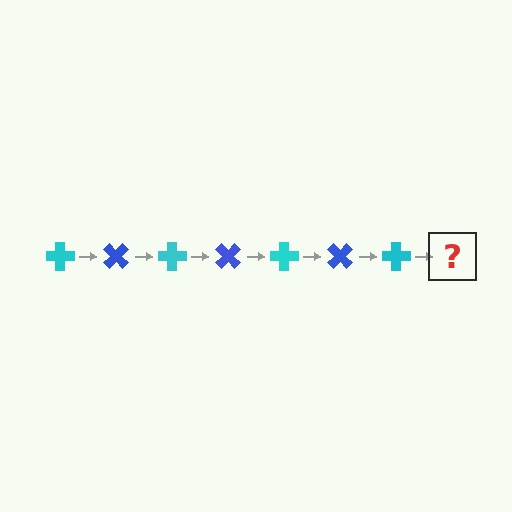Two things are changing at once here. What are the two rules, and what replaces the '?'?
The two rules are that it rotates 45 degrees each step and the color cycles through cyan and blue. The '?' should be a blue cross, rotated 315 degrees from the start.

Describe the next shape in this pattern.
It should be a blue cross, rotated 315 degrees from the start.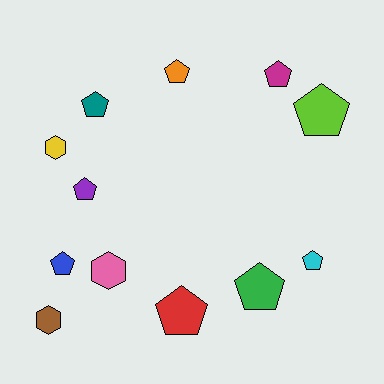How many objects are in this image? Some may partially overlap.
There are 12 objects.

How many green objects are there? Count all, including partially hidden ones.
There is 1 green object.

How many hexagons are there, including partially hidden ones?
There are 3 hexagons.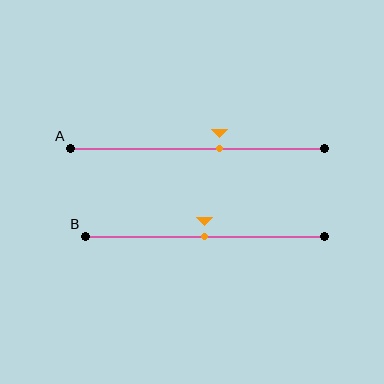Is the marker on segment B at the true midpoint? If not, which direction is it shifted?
Yes, the marker on segment B is at the true midpoint.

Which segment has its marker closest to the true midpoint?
Segment B has its marker closest to the true midpoint.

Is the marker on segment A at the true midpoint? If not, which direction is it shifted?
No, the marker on segment A is shifted to the right by about 9% of the segment length.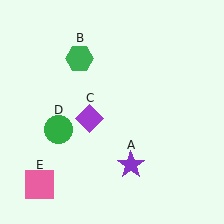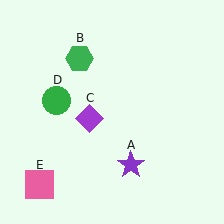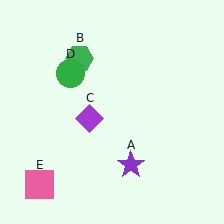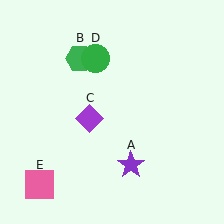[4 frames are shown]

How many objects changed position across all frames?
1 object changed position: green circle (object D).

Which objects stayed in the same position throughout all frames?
Purple star (object A) and green hexagon (object B) and purple diamond (object C) and pink square (object E) remained stationary.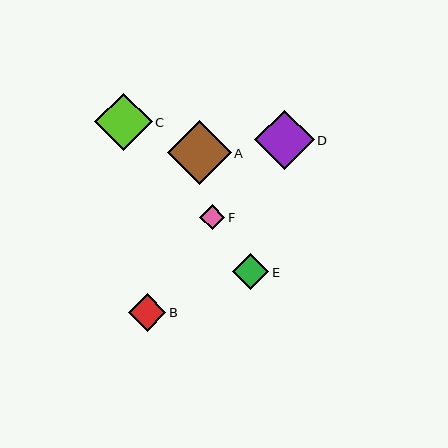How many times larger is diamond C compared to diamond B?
Diamond C is approximately 1.5 times the size of diamond B.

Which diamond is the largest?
Diamond A is the largest with a size of approximately 64 pixels.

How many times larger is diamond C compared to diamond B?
Diamond C is approximately 1.5 times the size of diamond B.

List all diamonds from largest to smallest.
From largest to smallest: A, D, C, B, E, F.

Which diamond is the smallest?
Diamond F is the smallest with a size of approximately 25 pixels.